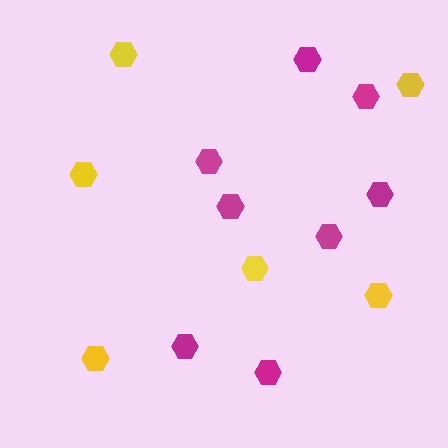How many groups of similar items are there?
There are 2 groups: one group of magenta hexagons (8) and one group of yellow hexagons (6).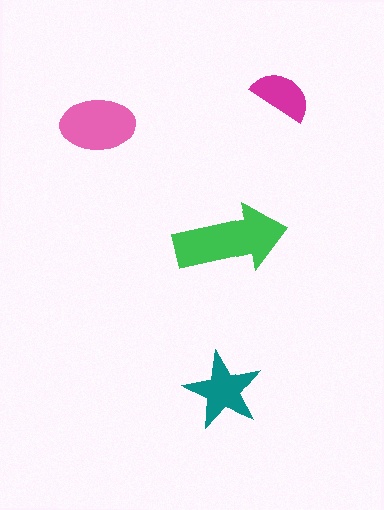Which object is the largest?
The green arrow.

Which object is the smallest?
The magenta semicircle.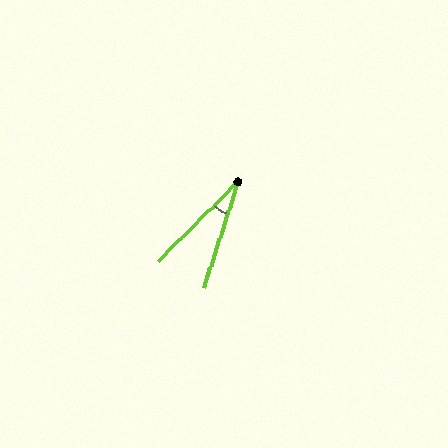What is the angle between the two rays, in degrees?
Approximately 27 degrees.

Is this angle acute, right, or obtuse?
It is acute.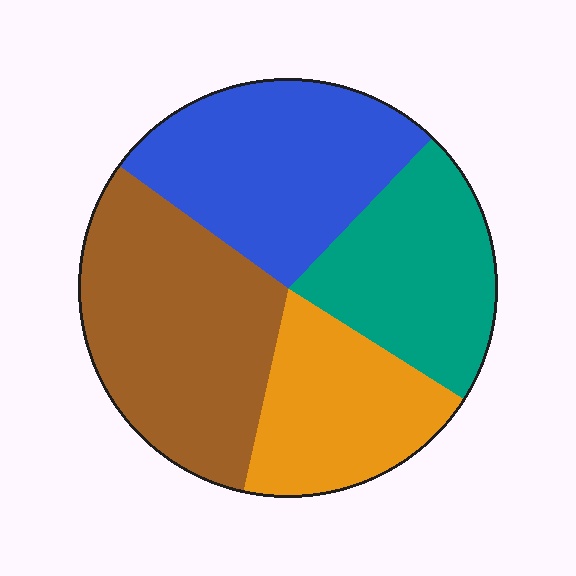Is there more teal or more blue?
Blue.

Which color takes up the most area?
Brown, at roughly 30%.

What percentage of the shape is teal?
Teal takes up about one fifth (1/5) of the shape.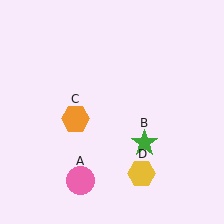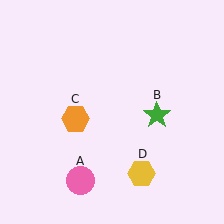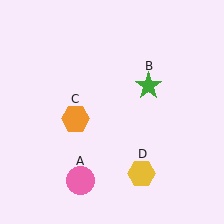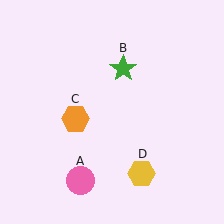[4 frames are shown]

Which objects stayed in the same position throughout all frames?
Pink circle (object A) and orange hexagon (object C) and yellow hexagon (object D) remained stationary.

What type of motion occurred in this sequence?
The green star (object B) rotated counterclockwise around the center of the scene.